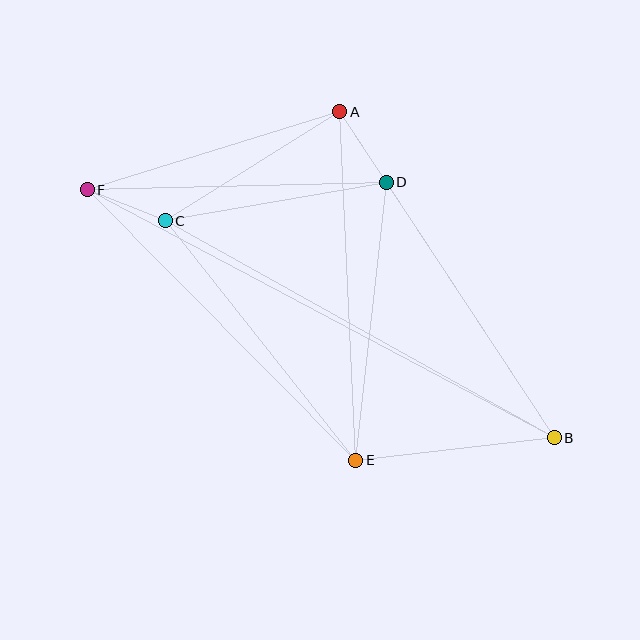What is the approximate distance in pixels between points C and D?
The distance between C and D is approximately 224 pixels.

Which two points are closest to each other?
Points C and F are closest to each other.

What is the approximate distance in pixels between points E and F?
The distance between E and F is approximately 381 pixels.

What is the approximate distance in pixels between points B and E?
The distance between B and E is approximately 200 pixels.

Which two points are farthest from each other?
Points B and F are farthest from each other.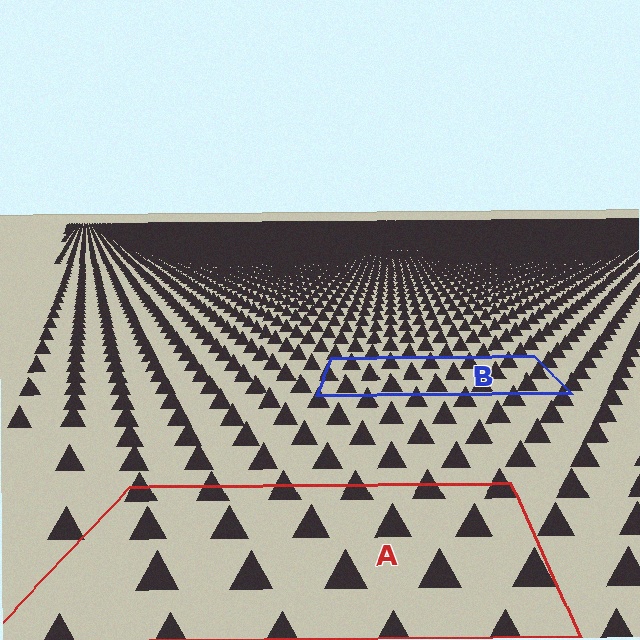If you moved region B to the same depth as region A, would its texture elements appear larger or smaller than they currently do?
They would appear larger. At a closer depth, the same texture elements are projected at a bigger on-screen size.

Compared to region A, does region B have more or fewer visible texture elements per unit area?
Region B has more texture elements per unit area — they are packed more densely because it is farther away.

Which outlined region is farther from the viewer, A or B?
Region B is farther from the viewer — the texture elements inside it appear smaller and more densely packed.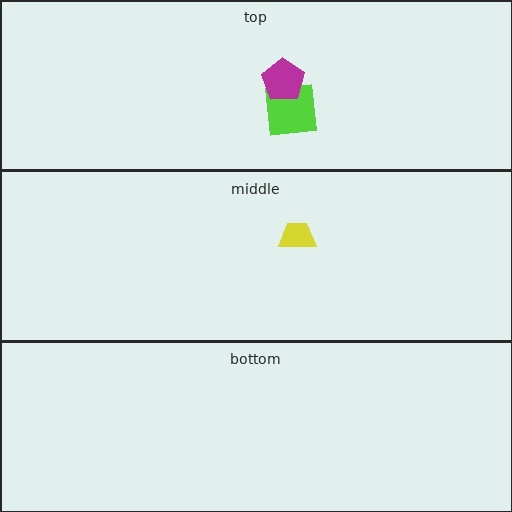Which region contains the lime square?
The top region.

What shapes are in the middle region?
The yellow trapezoid.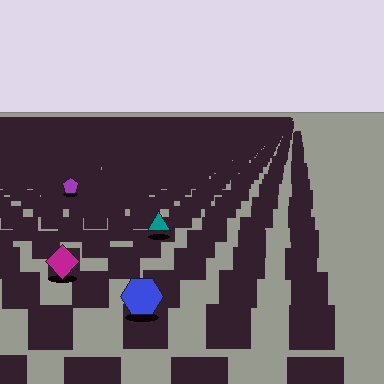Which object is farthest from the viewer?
The purple pentagon is farthest from the viewer. It appears smaller and the ground texture around it is denser.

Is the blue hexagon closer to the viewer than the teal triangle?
Yes. The blue hexagon is closer — you can tell from the texture gradient: the ground texture is coarser near it.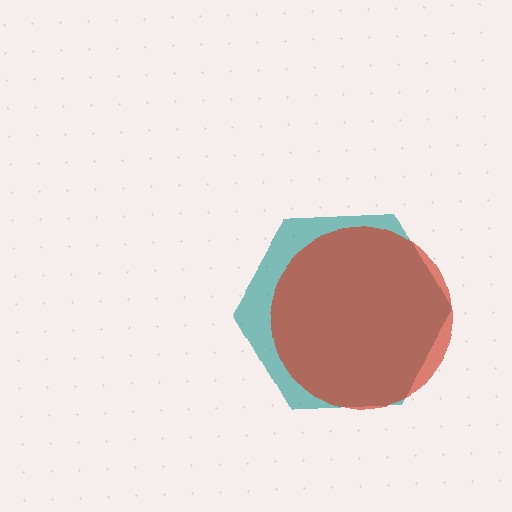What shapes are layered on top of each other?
The layered shapes are: a teal hexagon, a red circle.